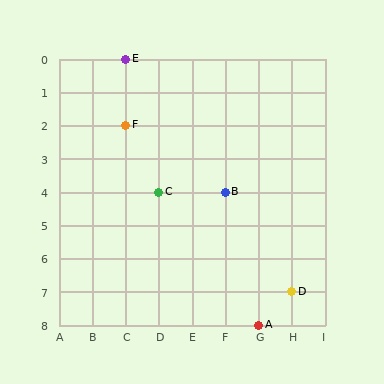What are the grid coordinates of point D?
Point D is at grid coordinates (H, 7).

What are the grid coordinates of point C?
Point C is at grid coordinates (D, 4).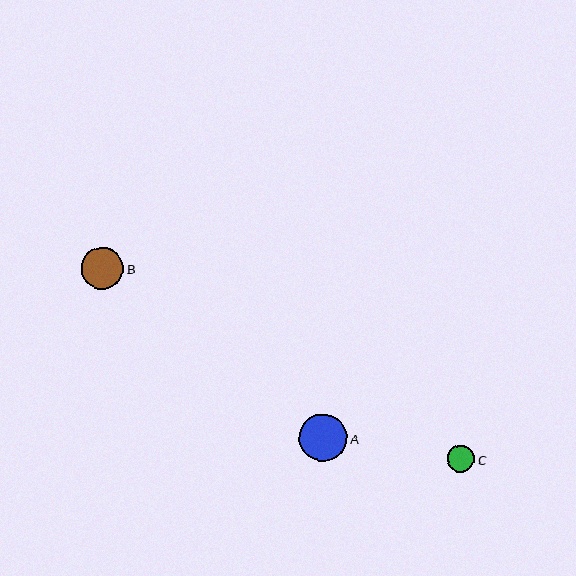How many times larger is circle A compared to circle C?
Circle A is approximately 1.8 times the size of circle C.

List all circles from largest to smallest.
From largest to smallest: A, B, C.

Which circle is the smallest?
Circle C is the smallest with a size of approximately 27 pixels.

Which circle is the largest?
Circle A is the largest with a size of approximately 48 pixels.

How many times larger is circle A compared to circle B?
Circle A is approximately 1.1 times the size of circle B.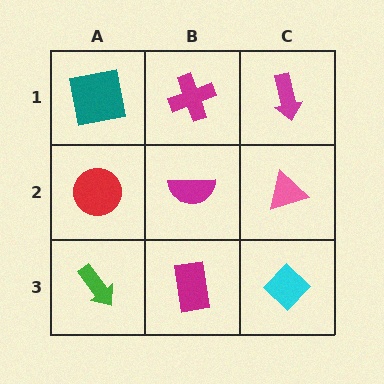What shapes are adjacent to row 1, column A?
A red circle (row 2, column A), a magenta cross (row 1, column B).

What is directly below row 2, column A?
A green arrow.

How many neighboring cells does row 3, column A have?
2.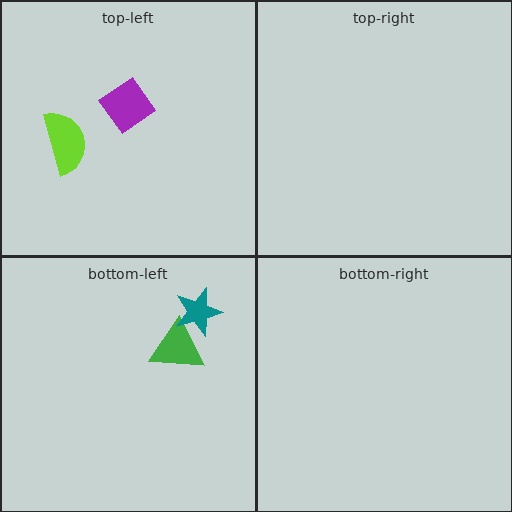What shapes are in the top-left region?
The lime semicircle, the purple diamond.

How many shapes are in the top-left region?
2.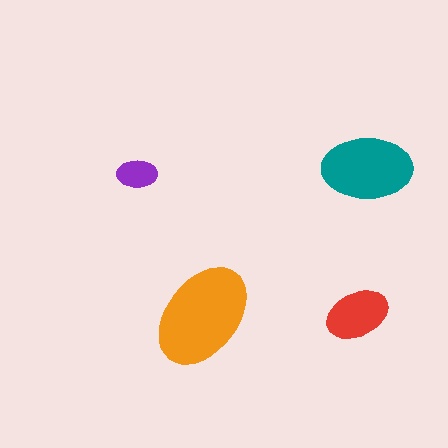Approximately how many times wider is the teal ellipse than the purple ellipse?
About 2 times wider.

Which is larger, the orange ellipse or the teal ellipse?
The orange one.